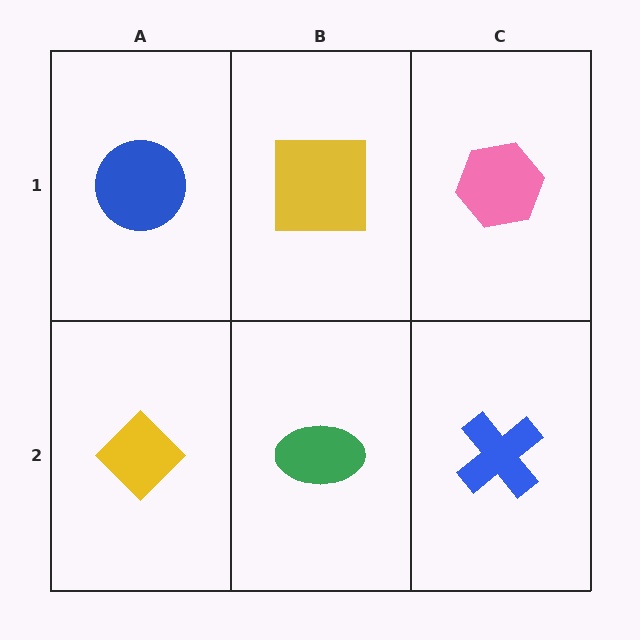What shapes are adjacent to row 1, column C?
A blue cross (row 2, column C), a yellow square (row 1, column B).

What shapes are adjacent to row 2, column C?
A pink hexagon (row 1, column C), a green ellipse (row 2, column B).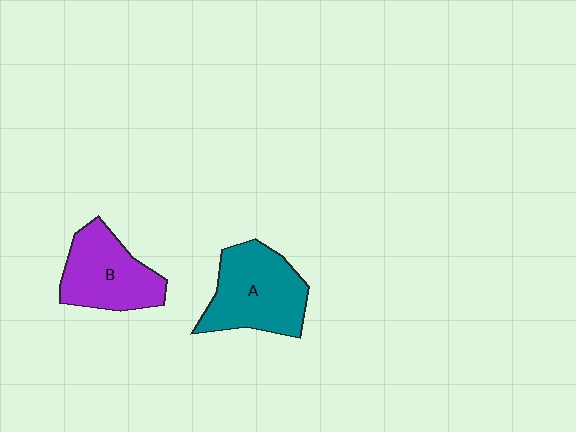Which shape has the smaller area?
Shape B (purple).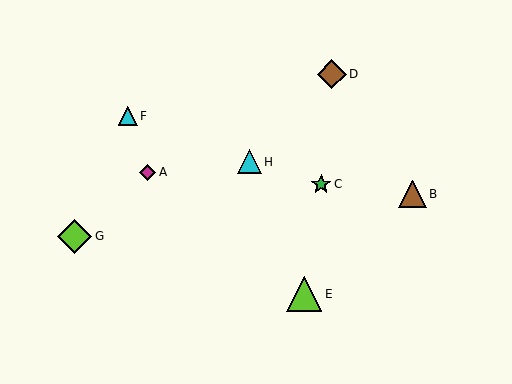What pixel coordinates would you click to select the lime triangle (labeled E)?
Click at (304, 294) to select the lime triangle E.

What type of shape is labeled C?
Shape C is a green star.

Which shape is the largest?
The lime triangle (labeled E) is the largest.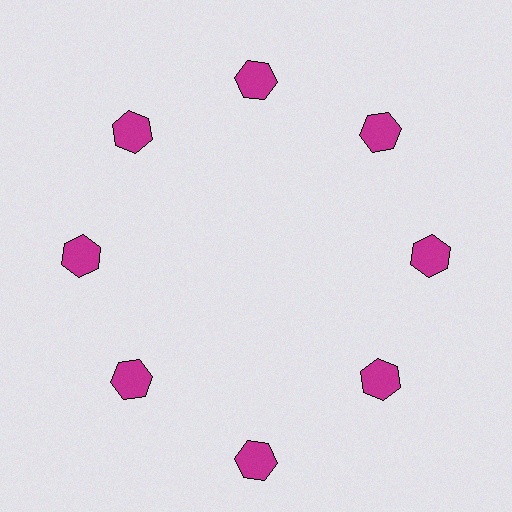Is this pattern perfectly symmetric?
No. The 8 magenta hexagons are arranged in a ring, but one element near the 6 o'clock position is pushed outward from the center, breaking the 8-fold rotational symmetry.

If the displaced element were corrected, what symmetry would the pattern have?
It would have 8-fold rotational symmetry — the pattern would map onto itself every 45 degrees.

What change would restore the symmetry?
The symmetry would be restored by moving it inward, back onto the ring so that all 8 hexagons sit at equal angles and equal distance from the center.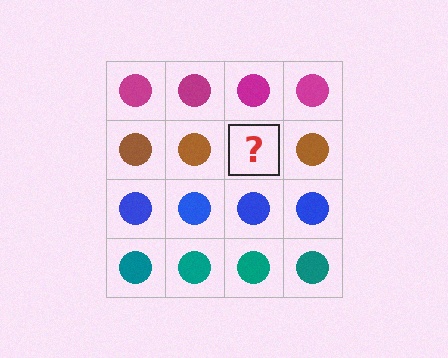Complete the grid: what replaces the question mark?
The question mark should be replaced with a brown circle.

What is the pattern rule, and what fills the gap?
The rule is that each row has a consistent color. The gap should be filled with a brown circle.